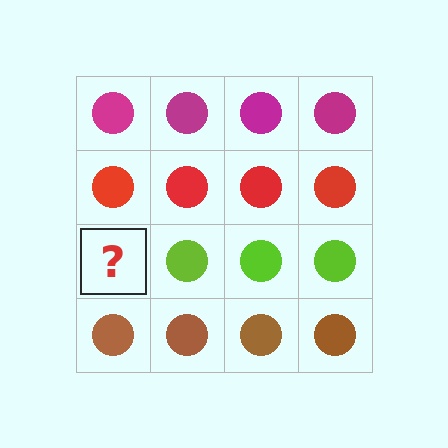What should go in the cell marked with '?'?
The missing cell should contain a lime circle.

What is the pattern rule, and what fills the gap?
The rule is that each row has a consistent color. The gap should be filled with a lime circle.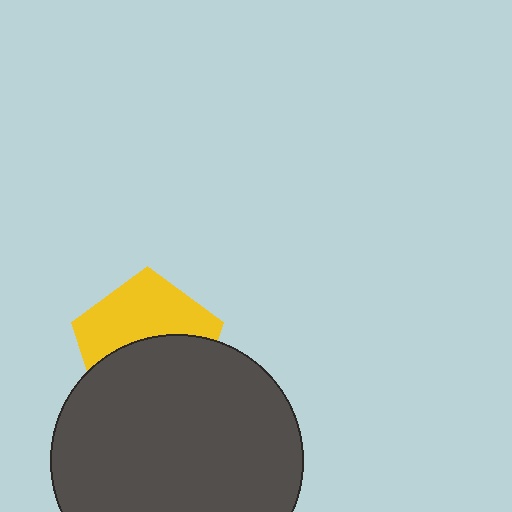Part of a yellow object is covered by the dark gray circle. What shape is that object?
It is a pentagon.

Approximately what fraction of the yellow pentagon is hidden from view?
Roughly 52% of the yellow pentagon is hidden behind the dark gray circle.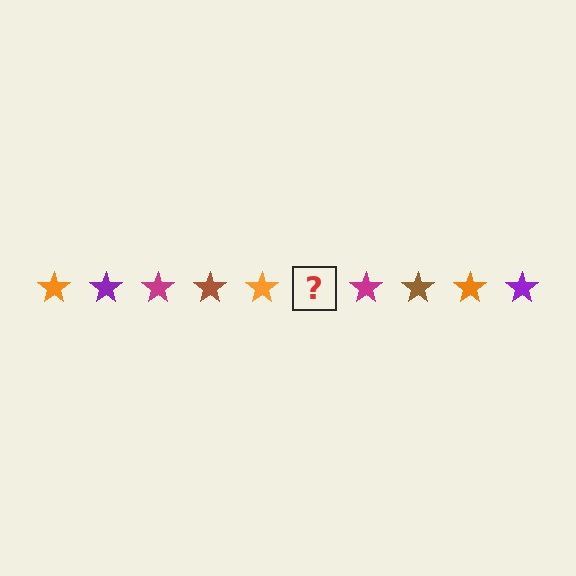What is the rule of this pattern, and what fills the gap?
The rule is that the pattern cycles through orange, purple, magenta, brown stars. The gap should be filled with a purple star.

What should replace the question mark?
The question mark should be replaced with a purple star.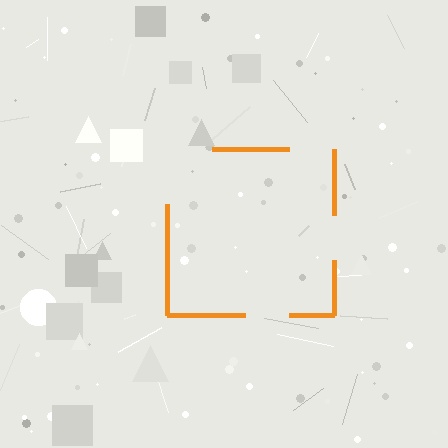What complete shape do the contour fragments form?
The contour fragments form a square.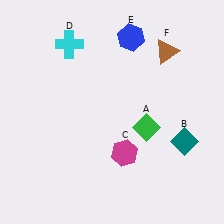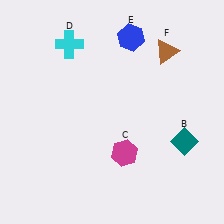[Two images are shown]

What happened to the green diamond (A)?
The green diamond (A) was removed in Image 2. It was in the bottom-right area of Image 1.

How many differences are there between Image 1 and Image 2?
There is 1 difference between the two images.